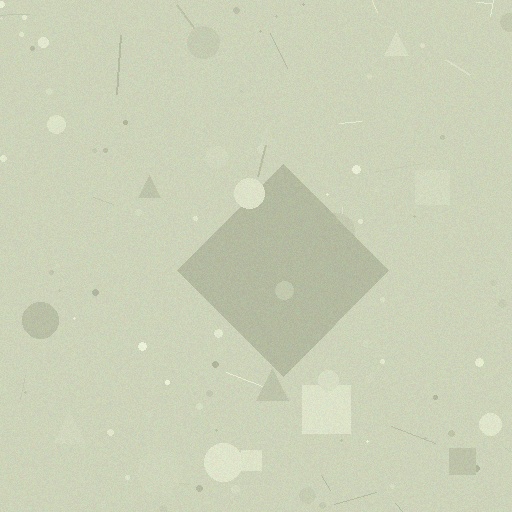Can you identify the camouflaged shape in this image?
The camouflaged shape is a diamond.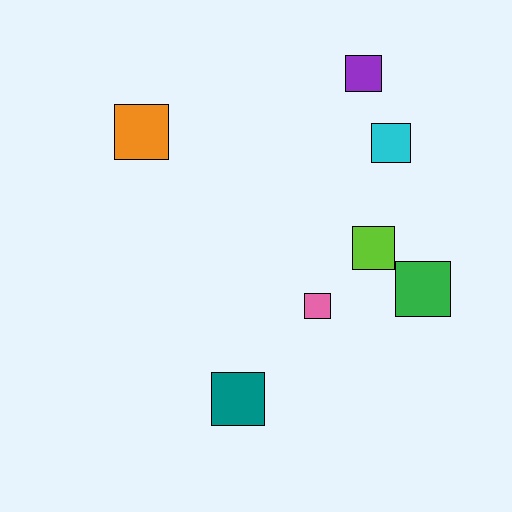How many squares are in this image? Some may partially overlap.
There are 7 squares.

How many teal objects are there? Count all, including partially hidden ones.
There is 1 teal object.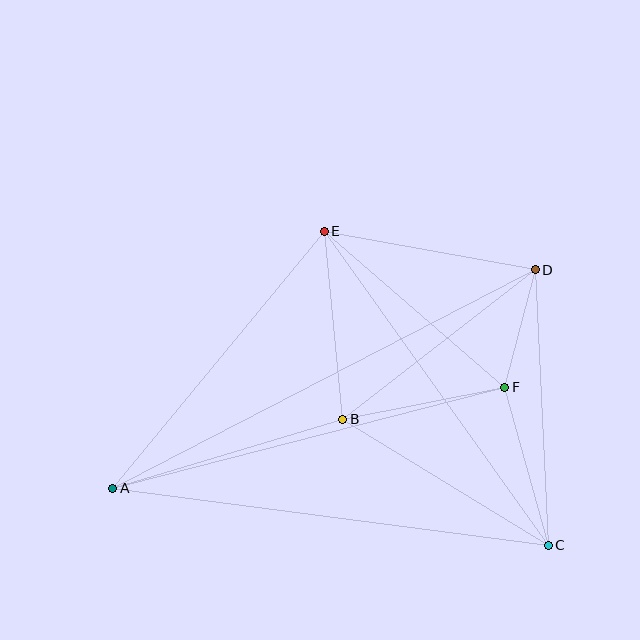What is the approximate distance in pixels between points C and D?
The distance between C and D is approximately 276 pixels.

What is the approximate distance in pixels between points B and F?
The distance between B and F is approximately 165 pixels.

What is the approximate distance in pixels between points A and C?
The distance between A and C is approximately 439 pixels.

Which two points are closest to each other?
Points D and F are closest to each other.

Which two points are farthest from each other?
Points A and D are farthest from each other.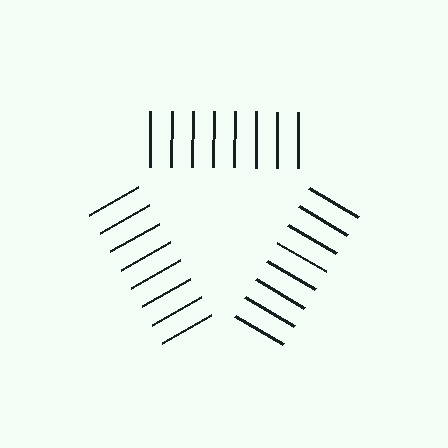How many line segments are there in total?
24 — 8 along each of the 3 edges.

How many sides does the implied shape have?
3 sides — the line-ends trace a triangle.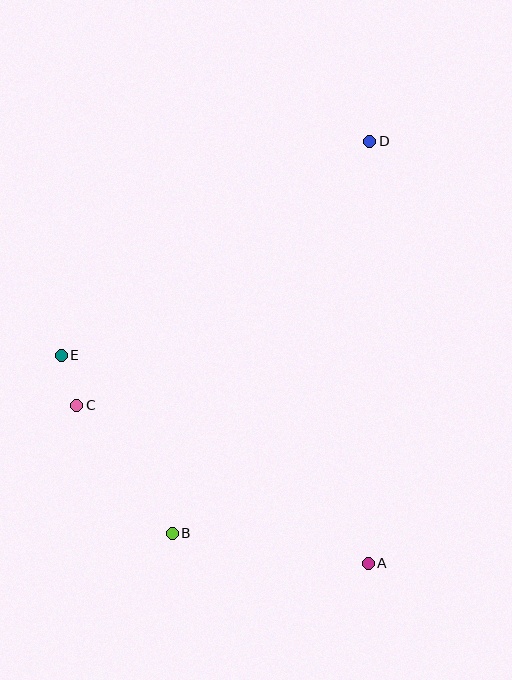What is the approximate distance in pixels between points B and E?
The distance between B and E is approximately 210 pixels.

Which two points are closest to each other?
Points C and E are closest to each other.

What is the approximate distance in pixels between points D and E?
The distance between D and E is approximately 375 pixels.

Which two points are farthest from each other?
Points B and D are farthest from each other.